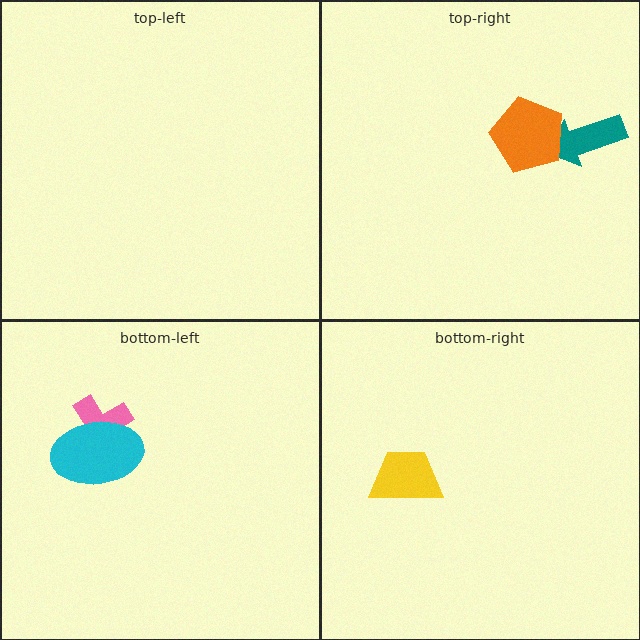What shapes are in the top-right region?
The teal arrow, the orange pentagon.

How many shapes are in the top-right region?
2.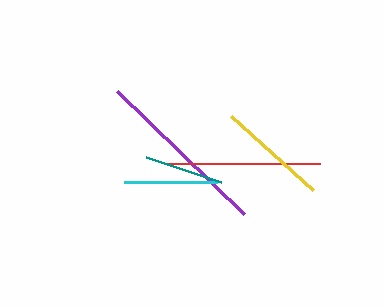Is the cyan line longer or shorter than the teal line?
The cyan line is longer than the teal line.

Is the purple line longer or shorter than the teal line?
The purple line is longer than the teal line.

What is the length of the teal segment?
The teal segment is approximately 79 pixels long.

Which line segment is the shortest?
The teal line is the shortest at approximately 79 pixels.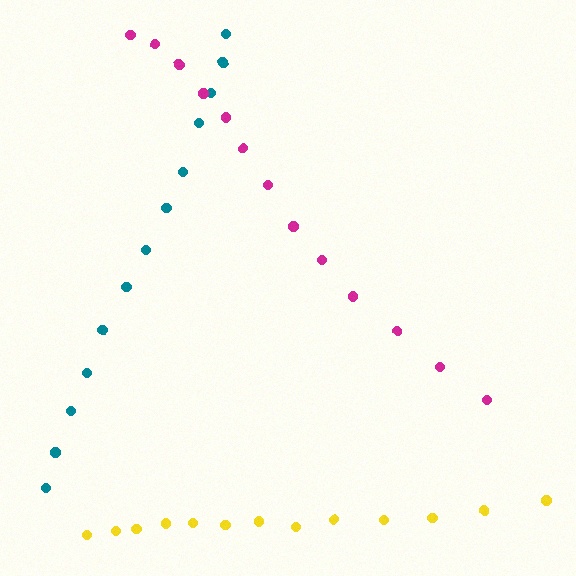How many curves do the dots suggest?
There are 3 distinct paths.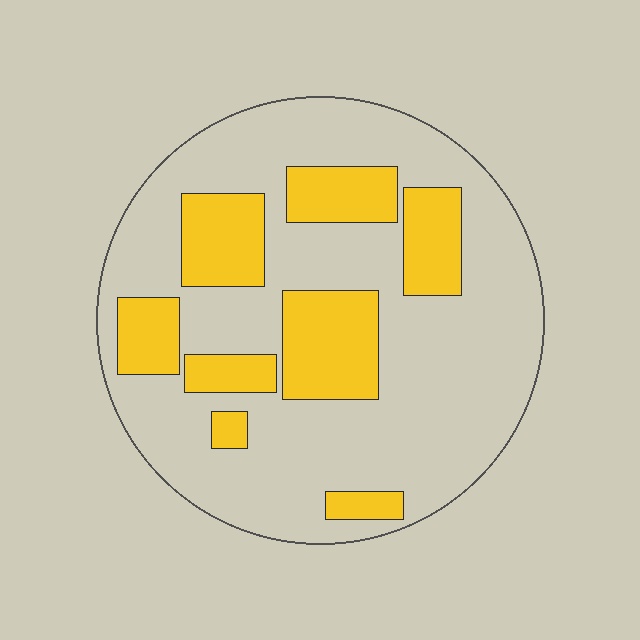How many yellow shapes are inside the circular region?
8.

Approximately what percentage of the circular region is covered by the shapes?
Approximately 30%.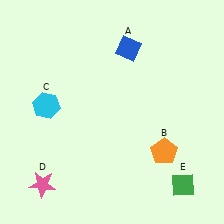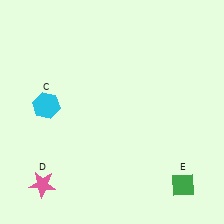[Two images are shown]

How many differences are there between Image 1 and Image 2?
There are 2 differences between the two images.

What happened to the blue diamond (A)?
The blue diamond (A) was removed in Image 2. It was in the top-right area of Image 1.